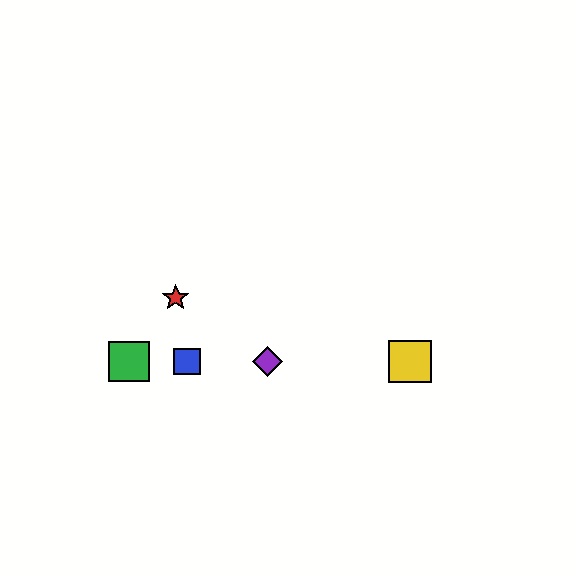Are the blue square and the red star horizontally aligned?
No, the blue square is at y≈361 and the red star is at y≈298.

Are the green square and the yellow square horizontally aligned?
Yes, both are at y≈361.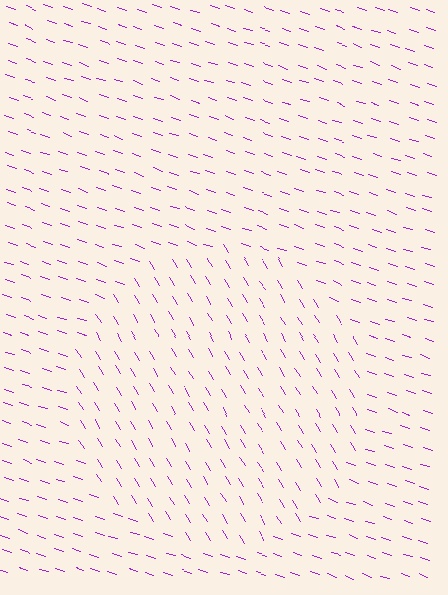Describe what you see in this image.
The image is filled with small purple line segments. A circle region in the image has lines oriented differently from the surrounding lines, creating a visible texture boundary.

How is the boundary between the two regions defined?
The boundary is defined purely by a change in line orientation (approximately 40 degrees difference). All lines are the same color and thickness.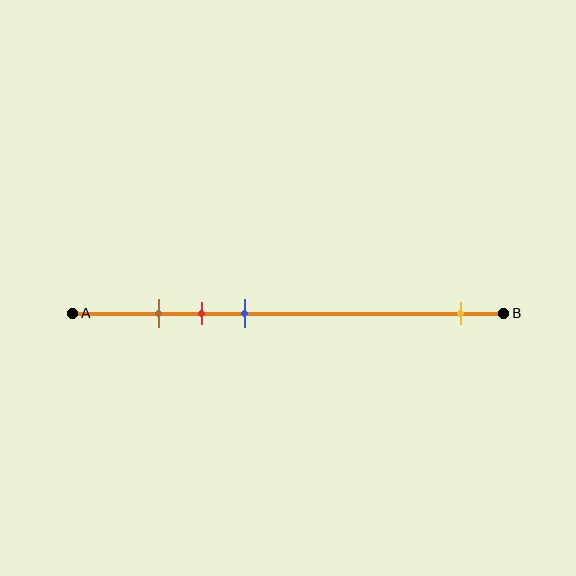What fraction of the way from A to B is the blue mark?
The blue mark is approximately 40% (0.4) of the way from A to B.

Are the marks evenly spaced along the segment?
No, the marks are not evenly spaced.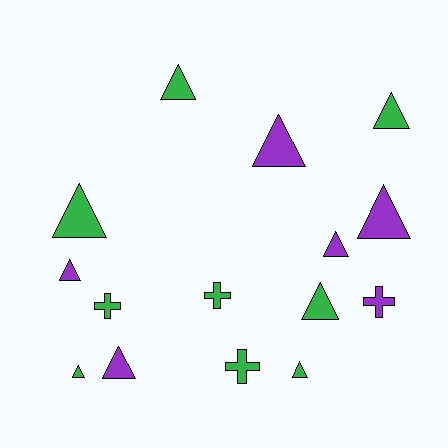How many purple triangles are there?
There are 5 purple triangles.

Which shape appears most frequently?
Triangle, with 11 objects.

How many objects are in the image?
There are 15 objects.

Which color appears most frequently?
Green, with 9 objects.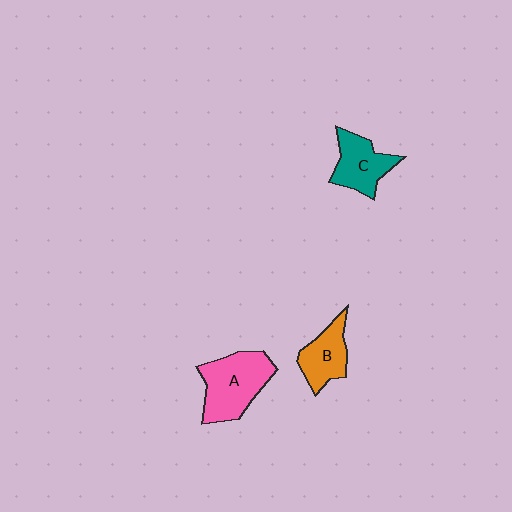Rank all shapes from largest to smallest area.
From largest to smallest: A (pink), C (teal), B (orange).